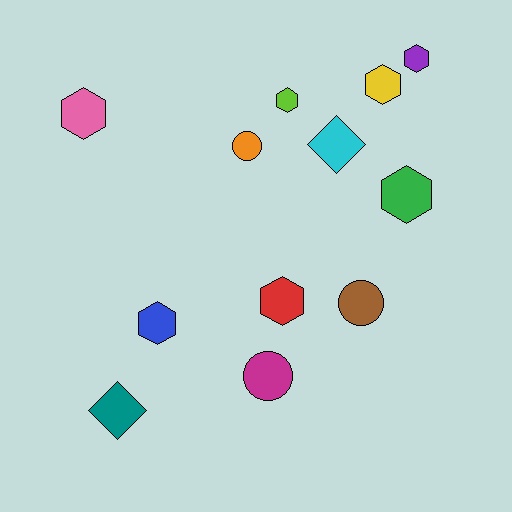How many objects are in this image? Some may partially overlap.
There are 12 objects.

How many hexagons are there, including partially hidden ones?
There are 7 hexagons.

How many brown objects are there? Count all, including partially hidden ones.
There is 1 brown object.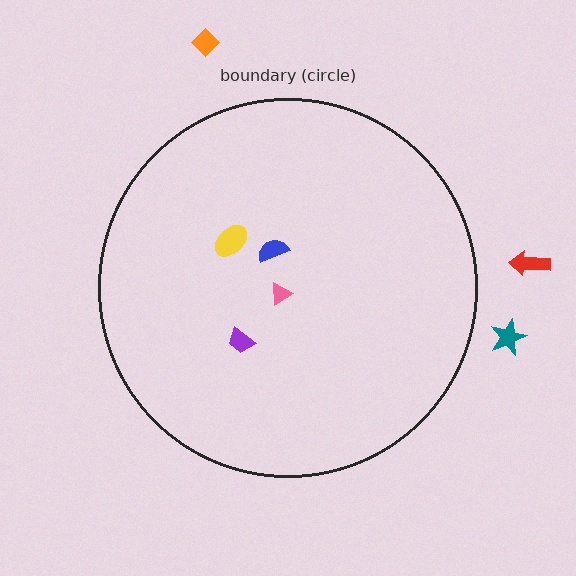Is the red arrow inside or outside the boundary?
Outside.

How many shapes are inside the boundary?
4 inside, 3 outside.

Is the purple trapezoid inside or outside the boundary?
Inside.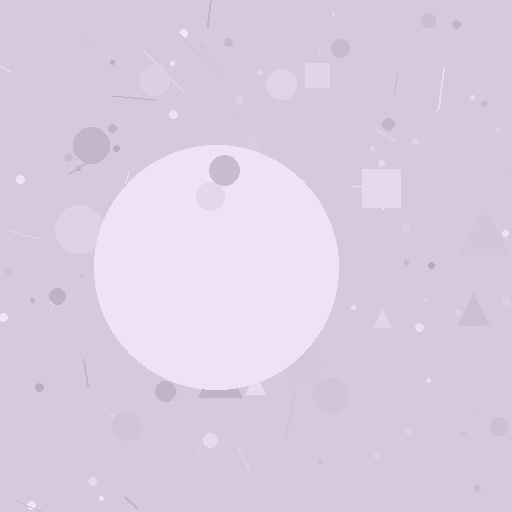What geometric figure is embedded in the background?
A circle is embedded in the background.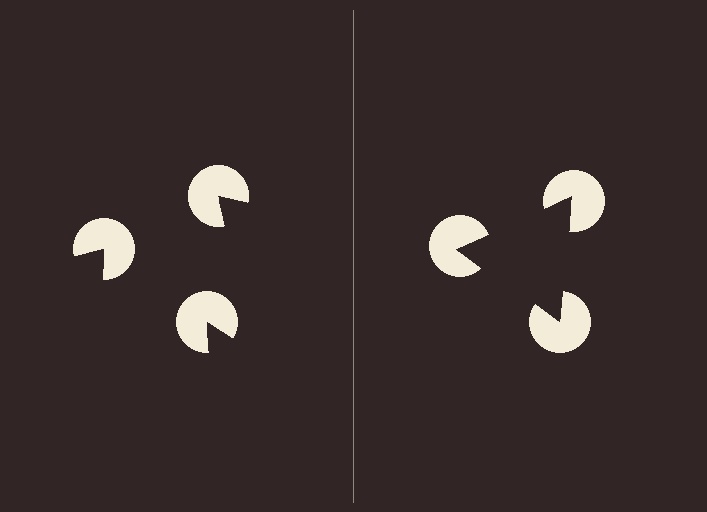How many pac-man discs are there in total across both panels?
6 — 3 on each side.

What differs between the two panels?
The pac-man discs are positioned identically on both sides; only the wedge orientations differ. On the right they align to a triangle; on the left they are misaligned.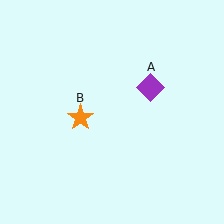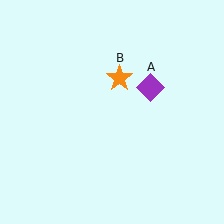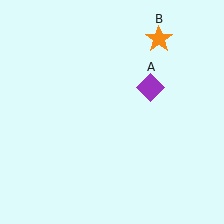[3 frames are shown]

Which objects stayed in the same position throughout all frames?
Purple diamond (object A) remained stationary.